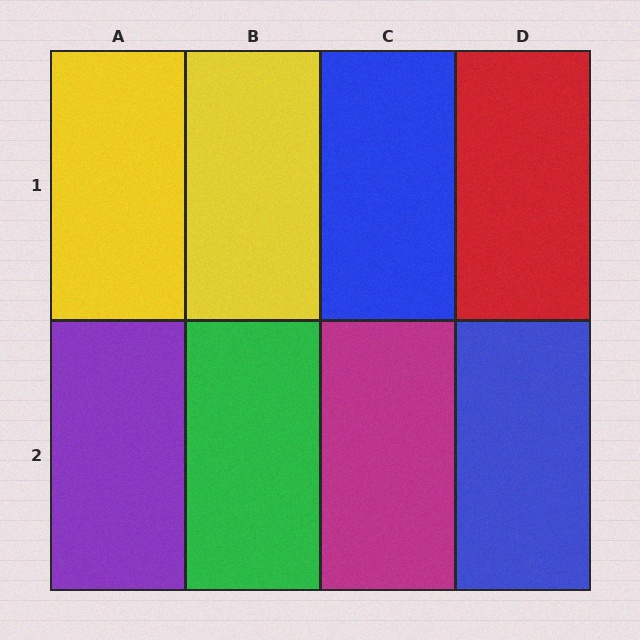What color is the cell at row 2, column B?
Green.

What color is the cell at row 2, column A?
Purple.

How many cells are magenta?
1 cell is magenta.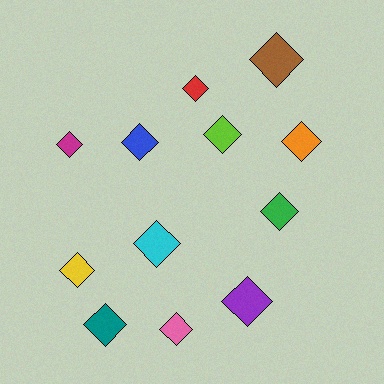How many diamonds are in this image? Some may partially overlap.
There are 12 diamonds.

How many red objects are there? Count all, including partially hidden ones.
There is 1 red object.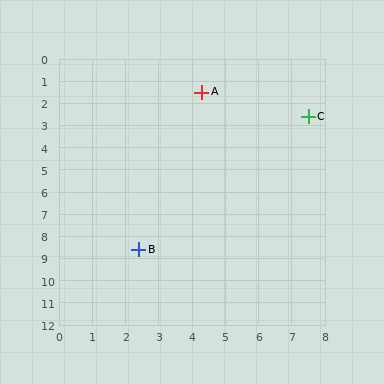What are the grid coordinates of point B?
Point B is at approximately (2.4, 8.6).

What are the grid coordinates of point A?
Point A is at approximately (4.3, 1.5).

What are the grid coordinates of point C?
Point C is at approximately (7.5, 2.6).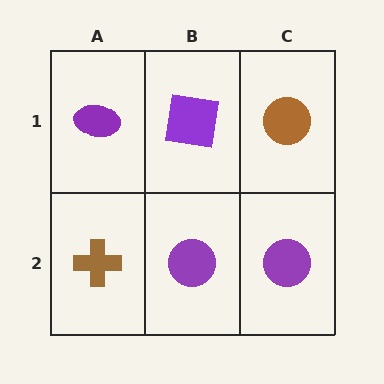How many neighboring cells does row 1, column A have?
2.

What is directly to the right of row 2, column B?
A purple circle.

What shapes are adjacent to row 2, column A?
A purple ellipse (row 1, column A), a purple circle (row 2, column B).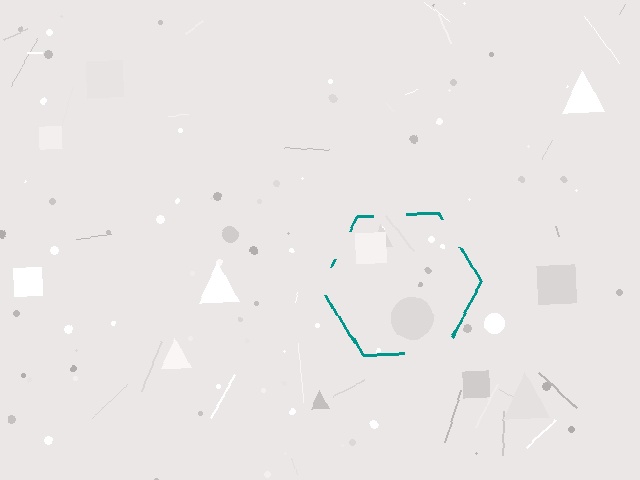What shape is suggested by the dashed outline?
The dashed outline suggests a hexagon.